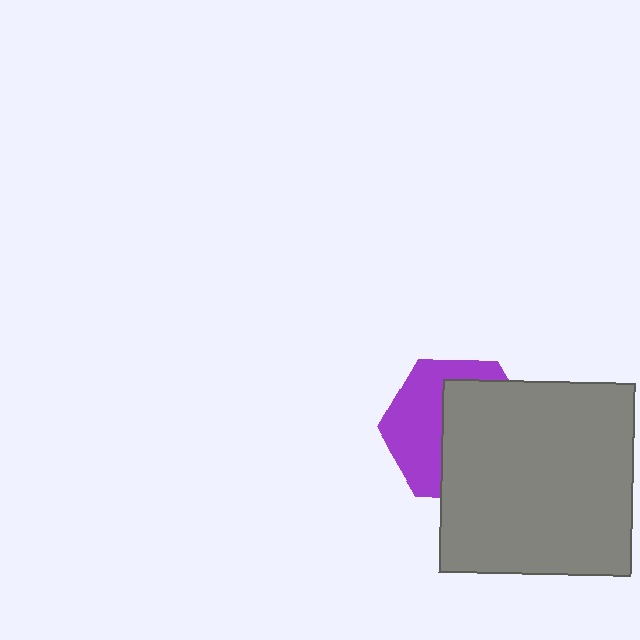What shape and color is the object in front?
The object in front is a gray square.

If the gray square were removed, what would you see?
You would see the complete purple hexagon.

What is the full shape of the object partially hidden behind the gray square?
The partially hidden object is a purple hexagon.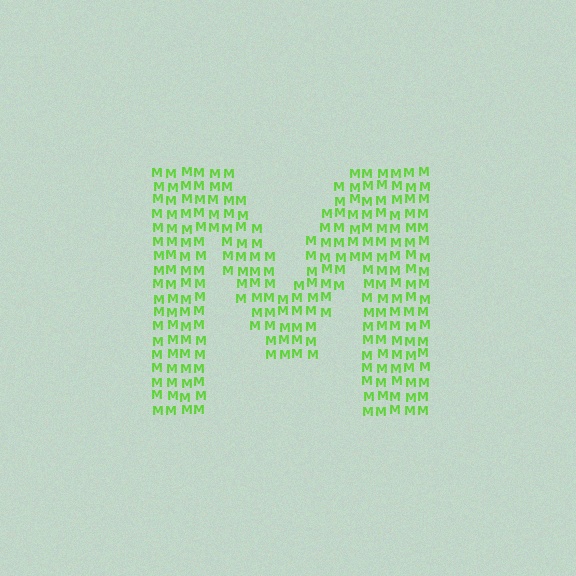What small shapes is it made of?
It is made of small letter M's.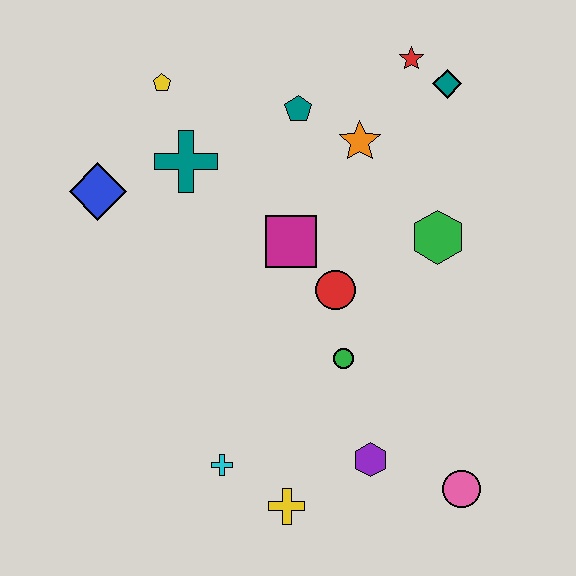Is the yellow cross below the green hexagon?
Yes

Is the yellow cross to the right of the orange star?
No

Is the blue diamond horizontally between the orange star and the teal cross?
No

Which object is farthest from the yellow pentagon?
The pink circle is farthest from the yellow pentagon.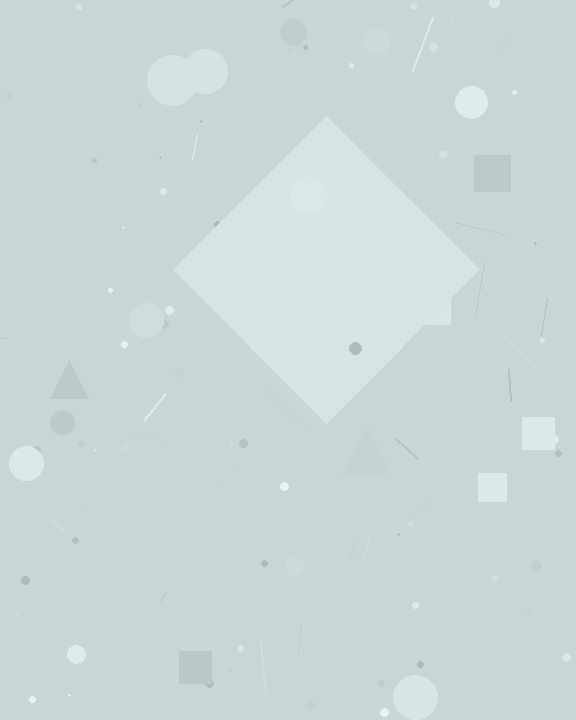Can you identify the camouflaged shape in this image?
The camouflaged shape is a diamond.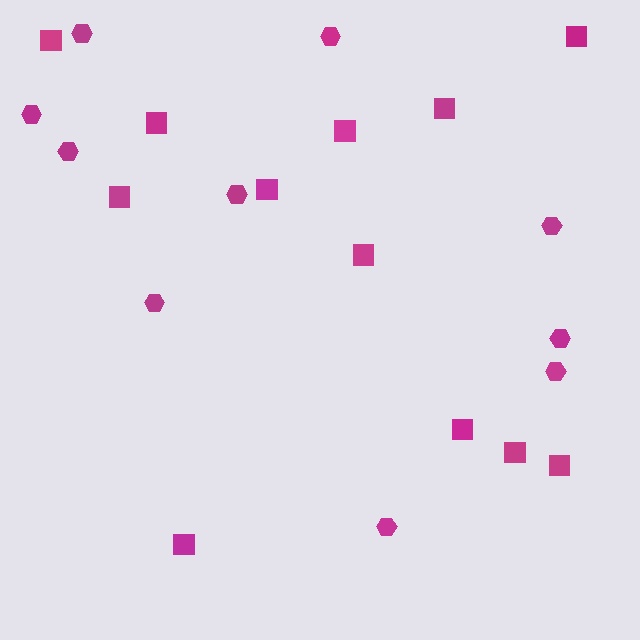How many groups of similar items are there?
There are 2 groups: one group of squares (12) and one group of hexagons (10).